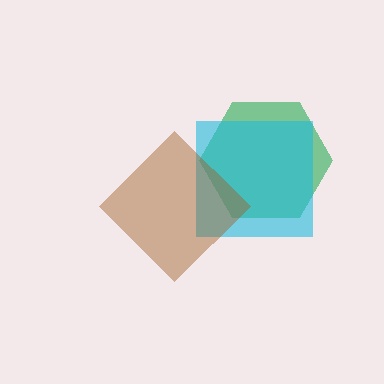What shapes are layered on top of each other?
The layered shapes are: a green hexagon, a cyan square, a brown diamond.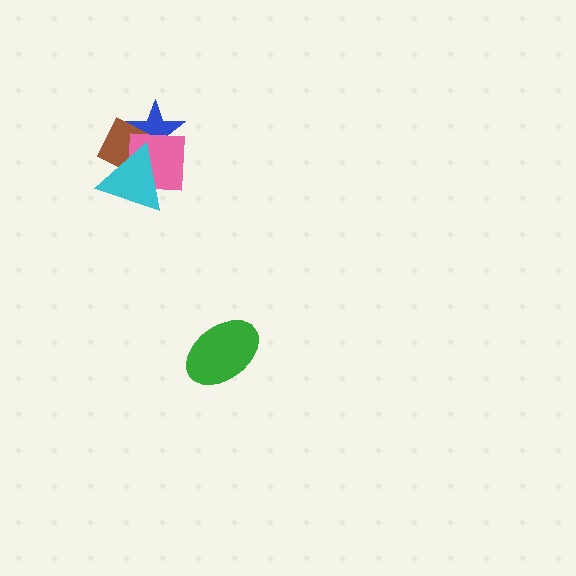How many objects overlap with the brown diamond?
3 objects overlap with the brown diamond.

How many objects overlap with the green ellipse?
0 objects overlap with the green ellipse.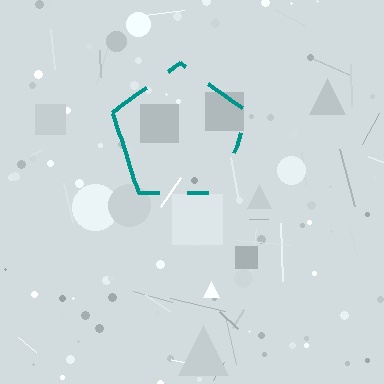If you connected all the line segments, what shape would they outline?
They would outline a pentagon.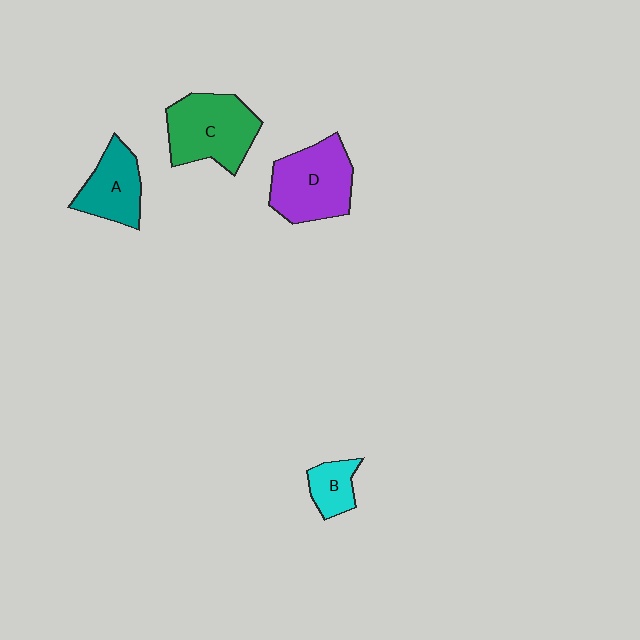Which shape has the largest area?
Shape C (green).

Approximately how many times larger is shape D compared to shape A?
Approximately 1.4 times.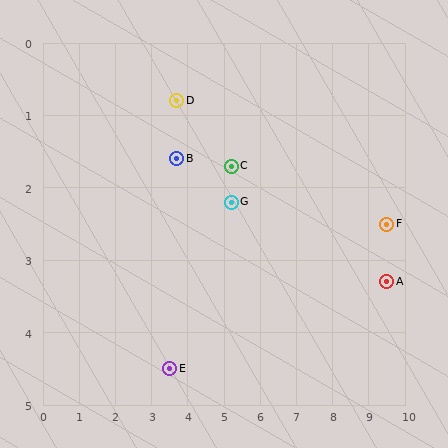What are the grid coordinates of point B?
Point B is at approximately (3.7, 1.6).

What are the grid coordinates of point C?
Point C is at approximately (5.2, 1.7).